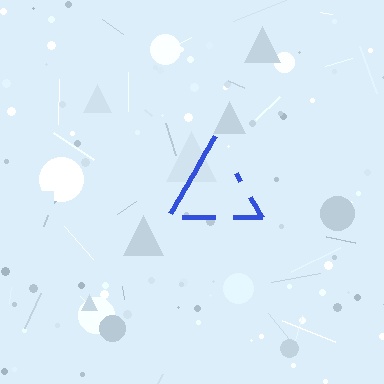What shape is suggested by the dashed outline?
The dashed outline suggests a triangle.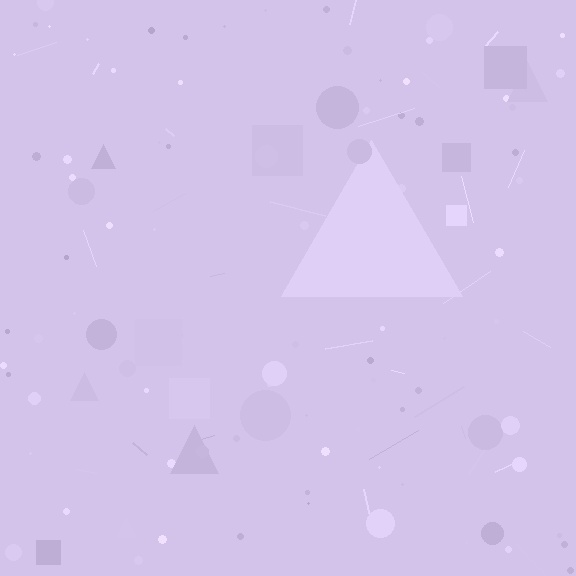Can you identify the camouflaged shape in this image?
The camouflaged shape is a triangle.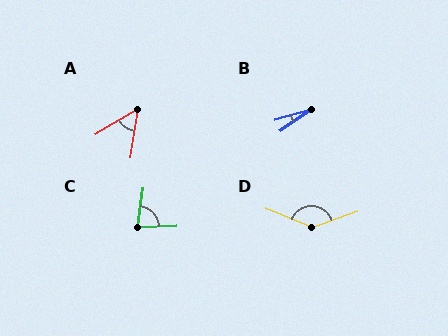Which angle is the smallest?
B, at approximately 19 degrees.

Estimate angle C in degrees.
Approximately 80 degrees.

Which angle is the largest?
D, at approximately 139 degrees.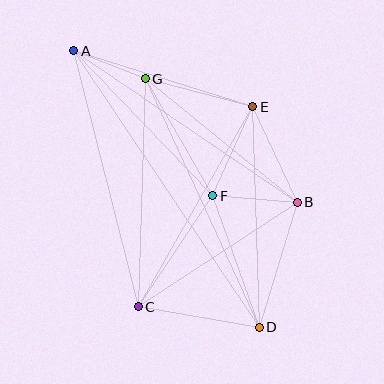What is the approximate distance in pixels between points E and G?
The distance between E and G is approximately 111 pixels.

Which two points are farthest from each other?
Points A and D are farthest from each other.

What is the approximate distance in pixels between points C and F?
The distance between C and F is approximately 134 pixels.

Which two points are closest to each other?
Points A and G are closest to each other.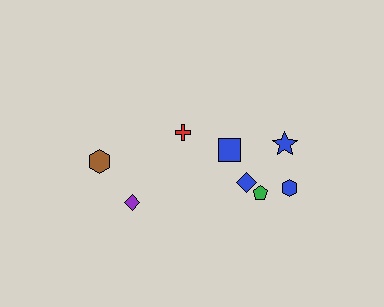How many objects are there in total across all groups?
There are 8 objects.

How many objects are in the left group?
There are 3 objects.